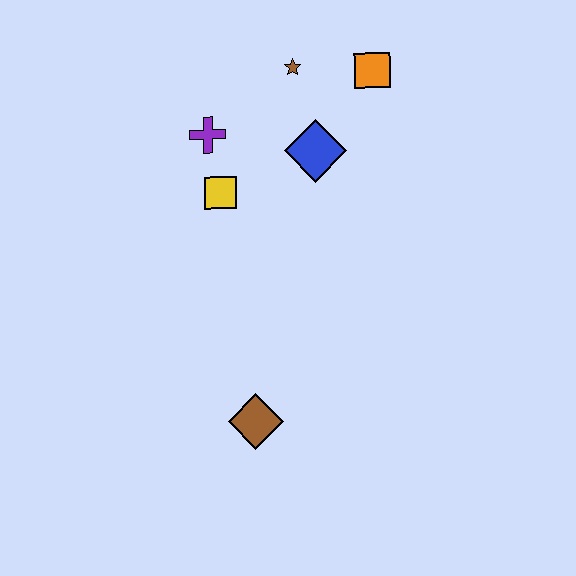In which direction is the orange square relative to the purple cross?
The orange square is to the right of the purple cross.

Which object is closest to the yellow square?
The purple cross is closest to the yellow square.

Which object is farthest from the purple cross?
The brown diamond is farthest from the purple cross.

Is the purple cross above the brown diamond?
Yes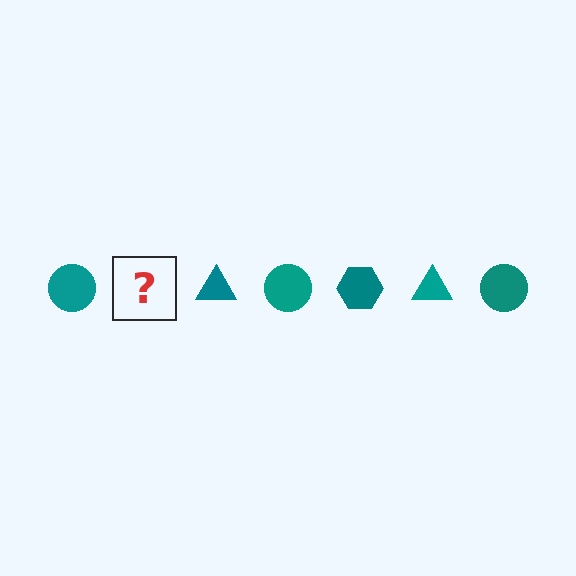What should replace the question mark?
The question mark should be replaced with a teal hexagon.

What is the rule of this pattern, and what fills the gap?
The rule is that the pattern cycles through circle, hexagon, triangle shapes in teal. The gap should be filled with a teal hexagon.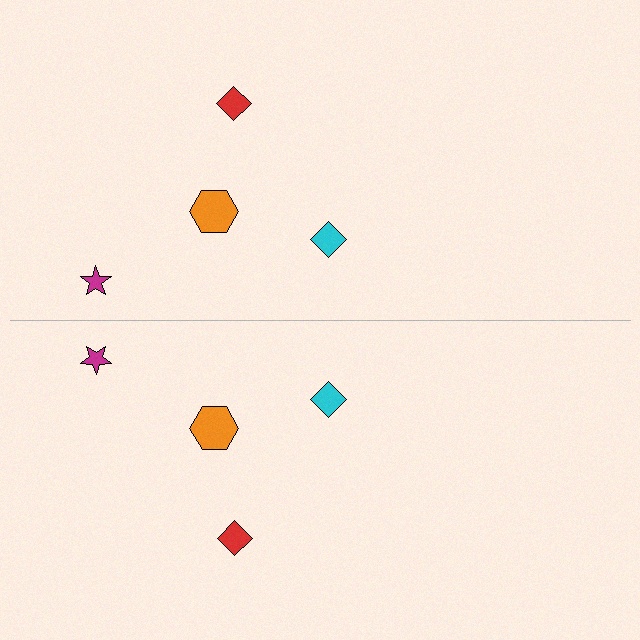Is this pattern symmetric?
Yes, this pattern has bilateral (reflection) symmetry.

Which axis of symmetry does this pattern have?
The pattern has a horizontal axis of symmetry running through the center of the image.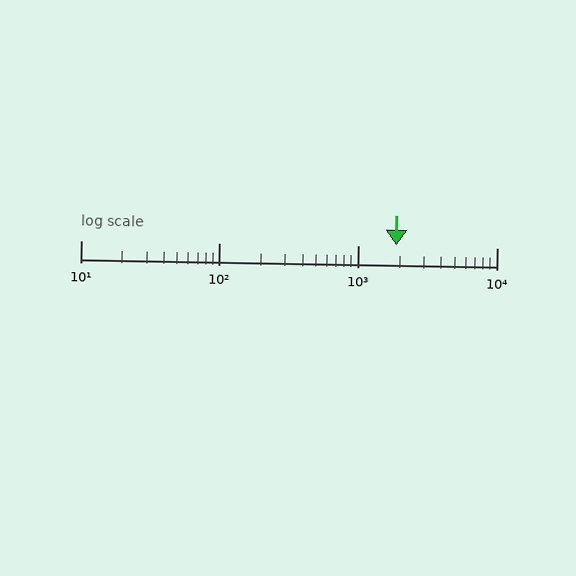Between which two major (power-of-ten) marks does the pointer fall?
The pointer is between 1000 and 10000.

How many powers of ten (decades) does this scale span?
The scale spans 3 decades, from 10 to 10000.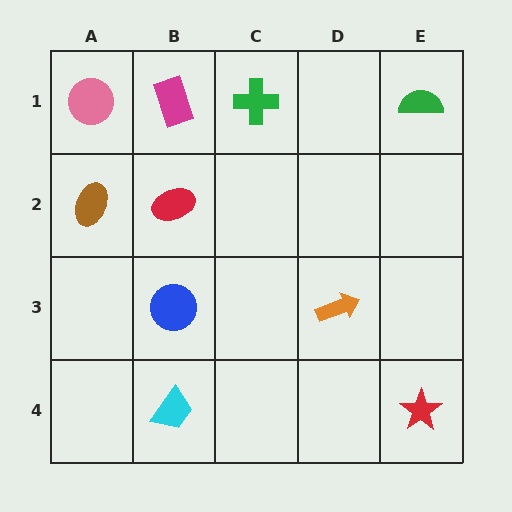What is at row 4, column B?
A cyan trapezoid.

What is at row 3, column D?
An orange arrow.